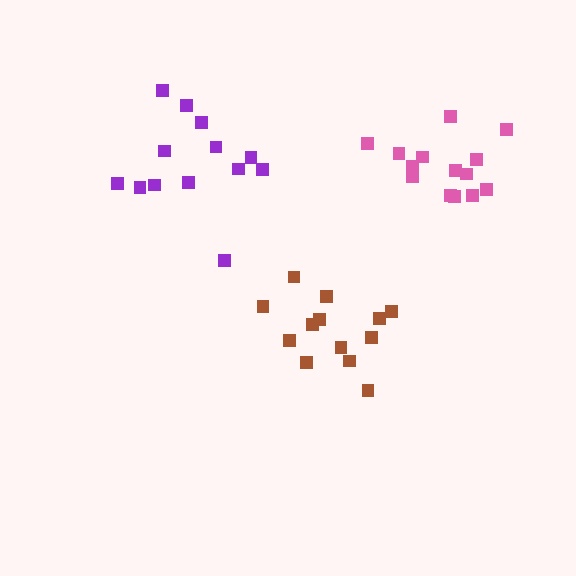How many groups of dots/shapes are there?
There are 3 groups.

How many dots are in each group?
Group 1: 13 dots, Group 2: 13 dots, Group 3: 14 dots (40 total).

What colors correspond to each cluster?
The clusters are colored: brown, purple, pink.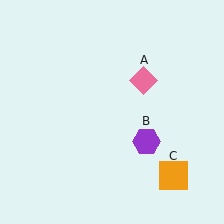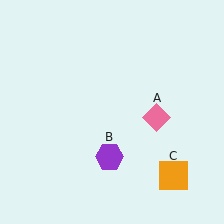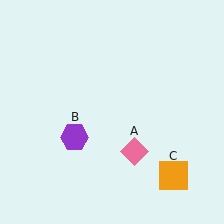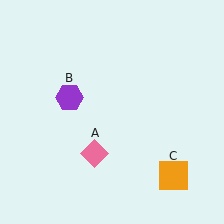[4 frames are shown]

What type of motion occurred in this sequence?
The pink diamond (object A), purple hexagon (object B) rotated clockwise around the center of the scene.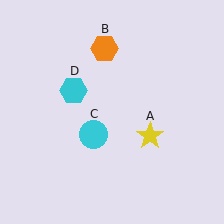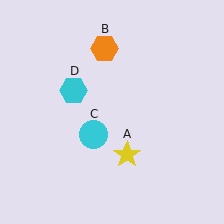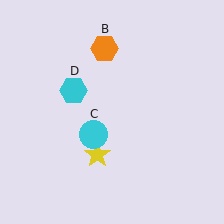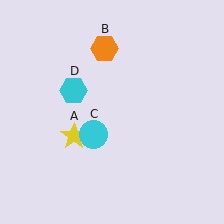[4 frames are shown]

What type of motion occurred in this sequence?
The yellow star (object A) rotated clockwise around the center of the scene.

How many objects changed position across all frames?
1 object changed position: yellow star (object A).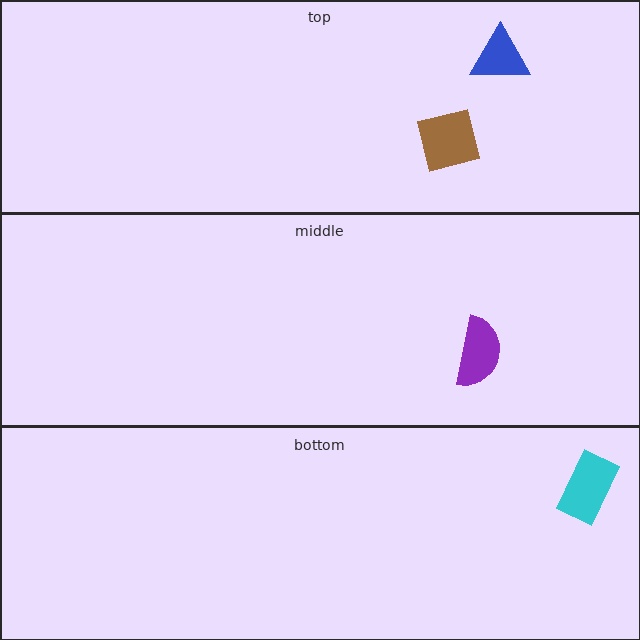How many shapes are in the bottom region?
1.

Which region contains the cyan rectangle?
The bottom region.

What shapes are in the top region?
The brown square, the blue triangle.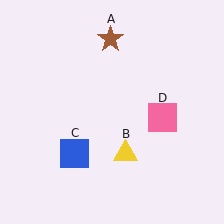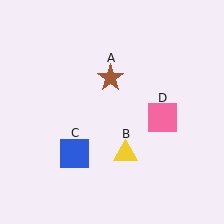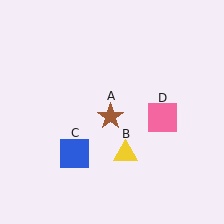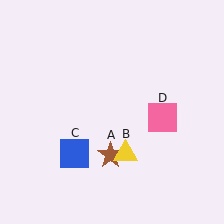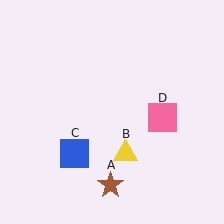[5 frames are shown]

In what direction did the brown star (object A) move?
The brown star (object A) moved down.